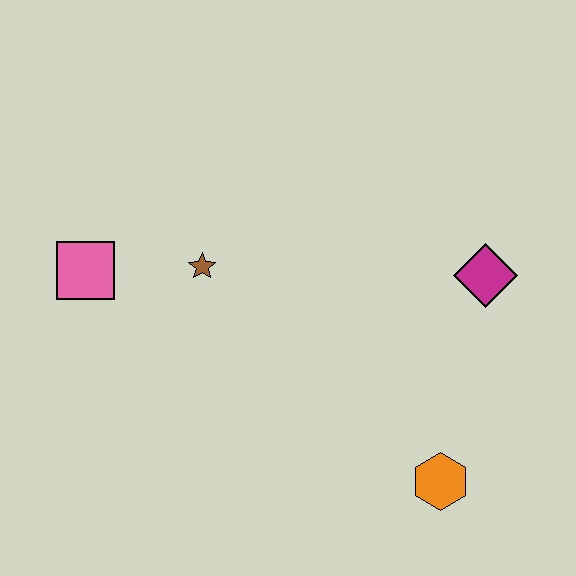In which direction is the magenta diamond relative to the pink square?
The magenta diamond is to the right of the pink square.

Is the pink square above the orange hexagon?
Yes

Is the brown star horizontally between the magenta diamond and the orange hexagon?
No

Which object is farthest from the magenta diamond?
The pink square is farthest from the magenta diamond.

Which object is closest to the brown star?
The pink square is closest to the brown star.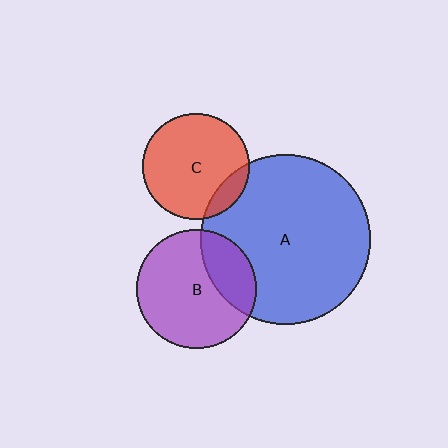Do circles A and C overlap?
Yes.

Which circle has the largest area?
Circle A (blue).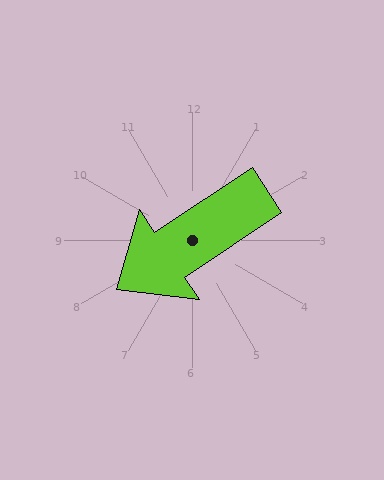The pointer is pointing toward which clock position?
Roughly 8 o'clock.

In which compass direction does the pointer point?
Southwest.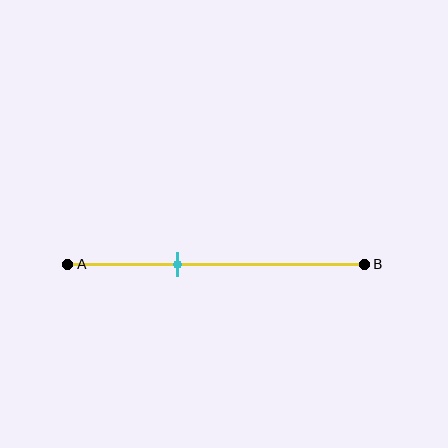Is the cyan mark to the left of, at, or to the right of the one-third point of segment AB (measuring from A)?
The cyan mark is to the right of the one-third point of segment AB.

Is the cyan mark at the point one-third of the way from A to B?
No, the mark is at about 35% from A, not at the 33% one-third point.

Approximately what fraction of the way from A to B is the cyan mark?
The cyan mark is approximately 35% of the way from A to B.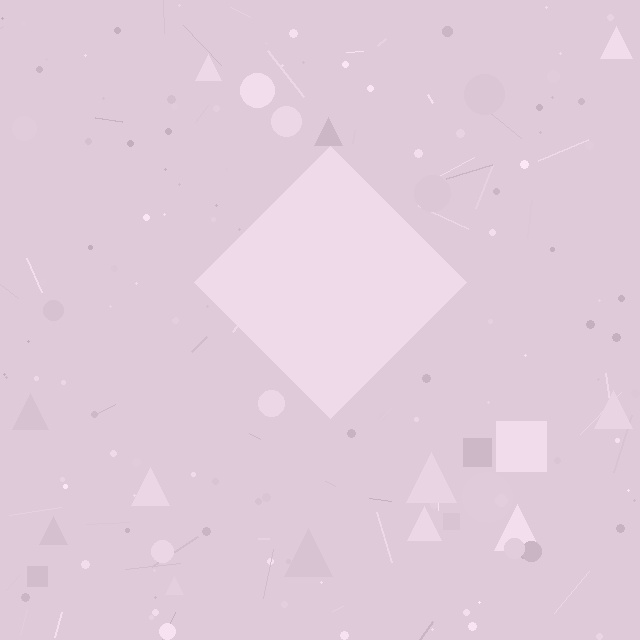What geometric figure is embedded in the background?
A diamond is embedded in the background.